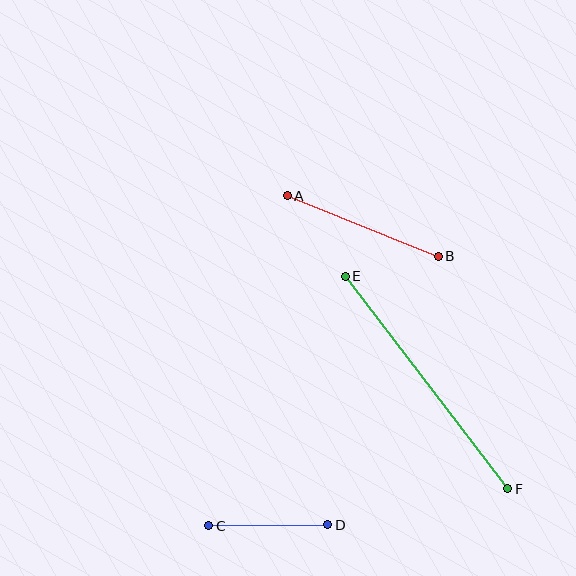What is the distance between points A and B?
The distance is approximately 163 pixels.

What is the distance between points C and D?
The distance is approximately 119 pixels.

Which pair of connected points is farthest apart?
Points E and F are farthest apart.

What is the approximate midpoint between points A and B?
The midpoint is at approximately (363, 226) pixels.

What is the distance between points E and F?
The distance is approximately 268 pixels.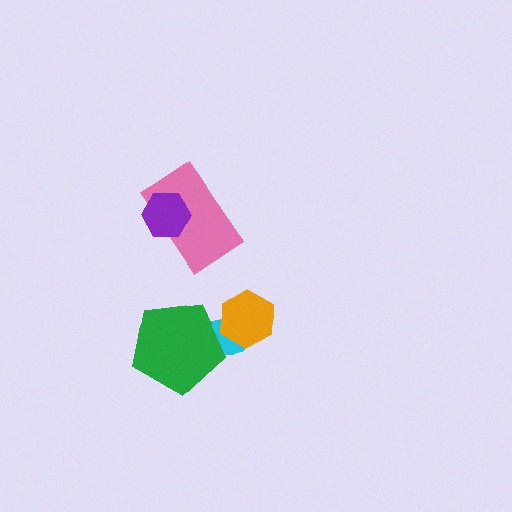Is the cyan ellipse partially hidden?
Yes, it is partially covered by another shape.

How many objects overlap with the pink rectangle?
1 object overlaps with the pink rectangle.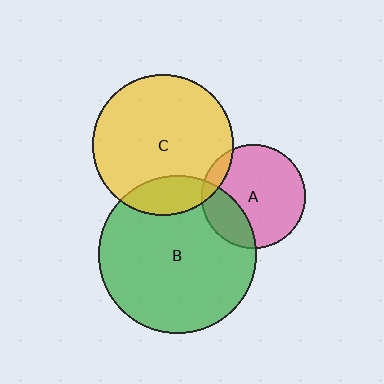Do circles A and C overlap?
Yes.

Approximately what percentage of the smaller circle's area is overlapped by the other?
Approximately 10%.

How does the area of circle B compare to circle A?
Approximately 2.3 times.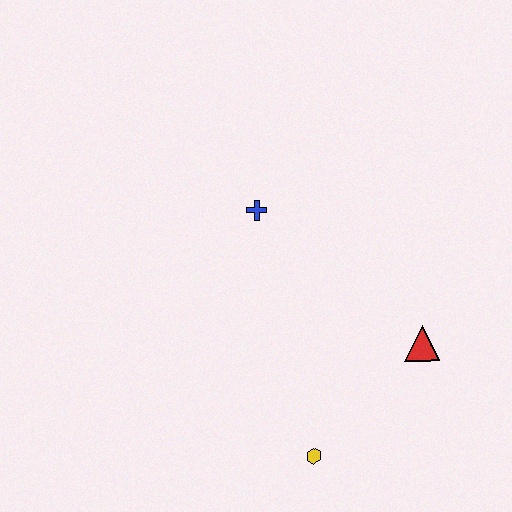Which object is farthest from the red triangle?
The blue cross is farthest from the red triangle.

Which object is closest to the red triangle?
The yellow hexagon is closest to the red triangle.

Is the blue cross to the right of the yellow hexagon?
No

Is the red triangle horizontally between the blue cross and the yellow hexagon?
No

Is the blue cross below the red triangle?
No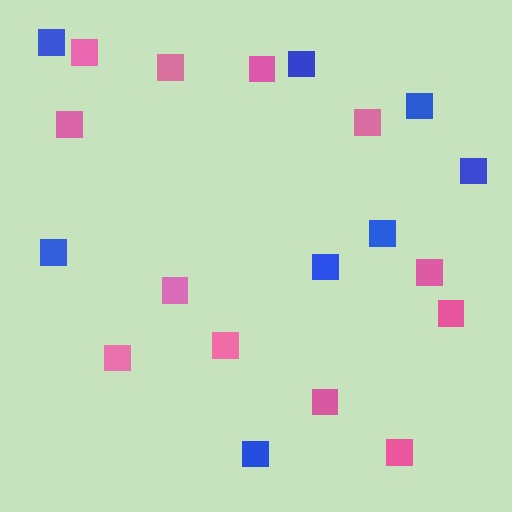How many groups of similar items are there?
There are 2 groups: one group of pink squares (12) and one group of blue squares (8).